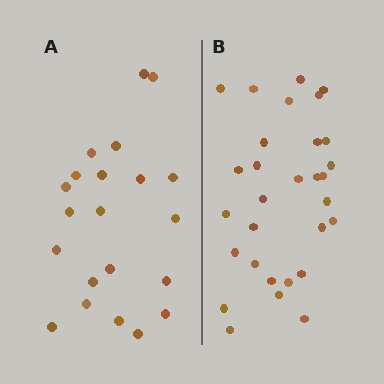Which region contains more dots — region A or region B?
Region B (the right region) has more dots.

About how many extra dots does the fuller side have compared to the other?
Region B has roughly 8 or so more dots than region A.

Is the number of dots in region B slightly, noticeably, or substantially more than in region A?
Region B has noticeably more, but not dramatically so. The ratio is roughly 1.4 to 1.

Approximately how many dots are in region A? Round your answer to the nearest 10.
About 20 dots. (The exact count is 21, which rounds to 20.)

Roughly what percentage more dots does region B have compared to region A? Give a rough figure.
About 45% more.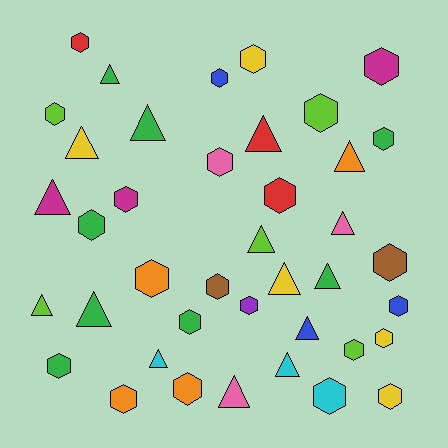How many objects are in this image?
There are 40 objects.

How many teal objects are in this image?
There are no teal objects.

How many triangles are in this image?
There are 16 triangles.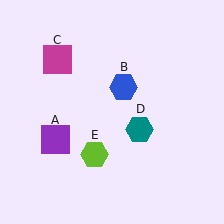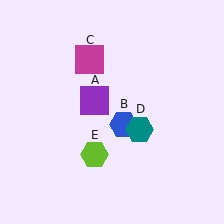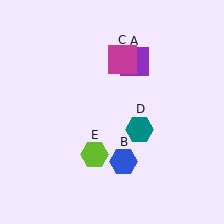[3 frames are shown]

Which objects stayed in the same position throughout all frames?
Teal hexagon (object D) and lime hexagon (object E) remained stationary.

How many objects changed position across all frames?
3 objects changed position: purple square (object A), blue hexagon (object B), magenta square (object C).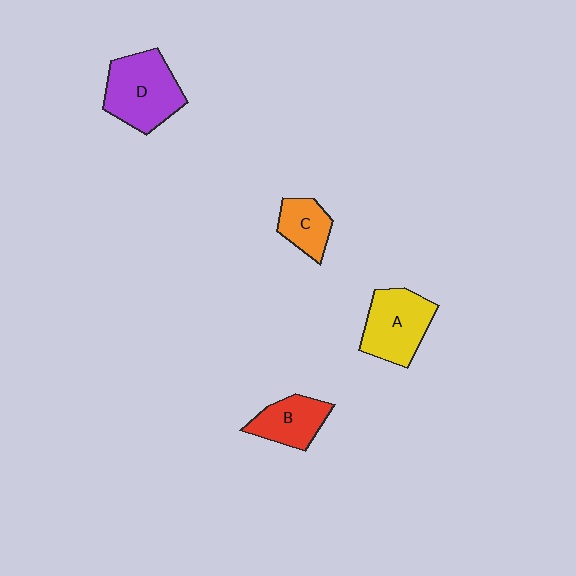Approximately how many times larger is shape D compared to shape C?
Approximately 1.9 times.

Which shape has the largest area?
Shape D (purple).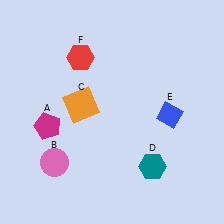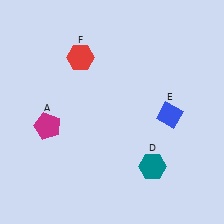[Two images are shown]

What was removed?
The orange square (C), the pink circle (B) were removed in Image 2.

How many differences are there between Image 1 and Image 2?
There are 2 differences between the two images.